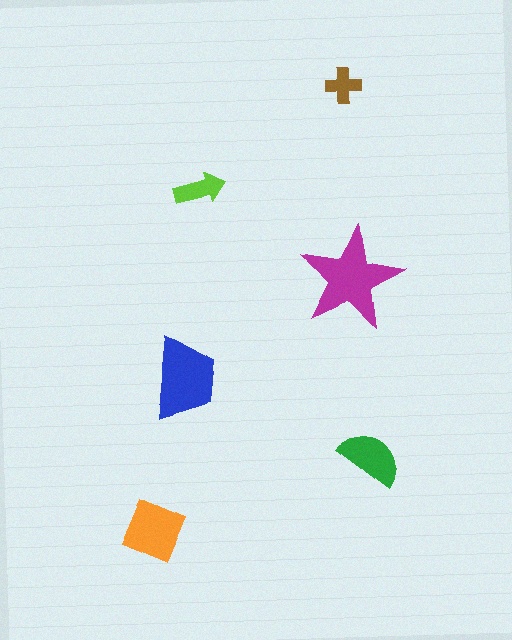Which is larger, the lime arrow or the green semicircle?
The green semicircle.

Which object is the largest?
The magenta star.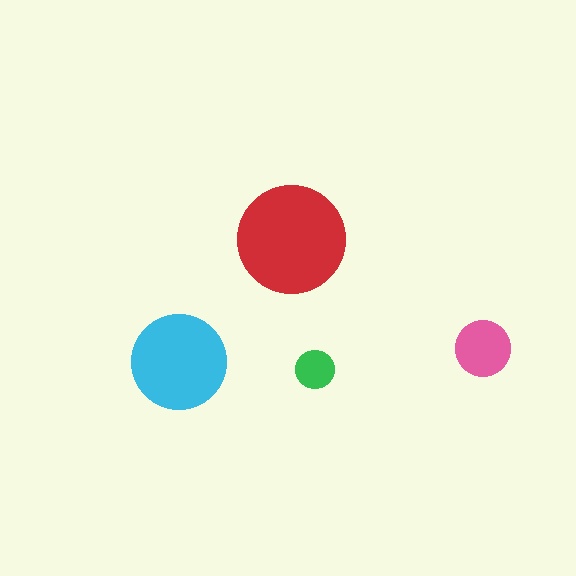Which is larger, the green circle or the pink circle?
The pink one.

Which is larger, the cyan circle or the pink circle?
The cyan one.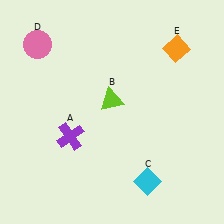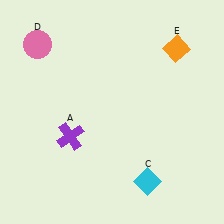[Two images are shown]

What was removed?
The lime triangle (B) was removed in Image 2.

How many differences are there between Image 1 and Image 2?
There is 1 difference between the two images.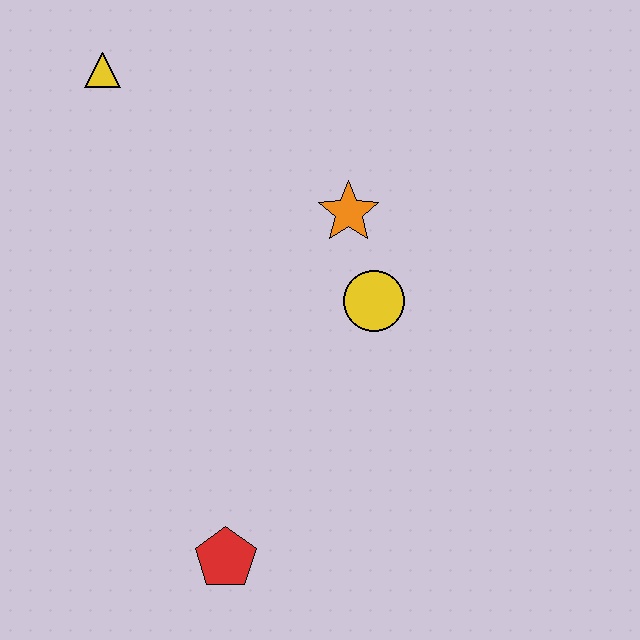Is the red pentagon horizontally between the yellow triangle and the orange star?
Yes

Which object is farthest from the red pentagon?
The yellow triangle is farthest from the red pentagon.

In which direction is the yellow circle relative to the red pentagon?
The yellow circle is above the red pentagon.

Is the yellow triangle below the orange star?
No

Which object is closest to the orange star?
The yellow circle is closest to the orange star.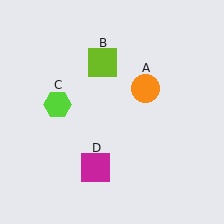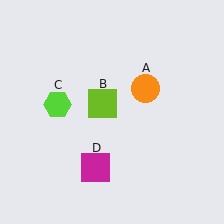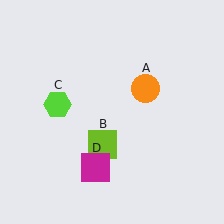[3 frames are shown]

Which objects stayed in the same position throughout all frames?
Orange circle (object A) and lime hexagon (object C) and magenta square (object D) remained stationary.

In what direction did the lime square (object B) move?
The lime square (object B) moved down.